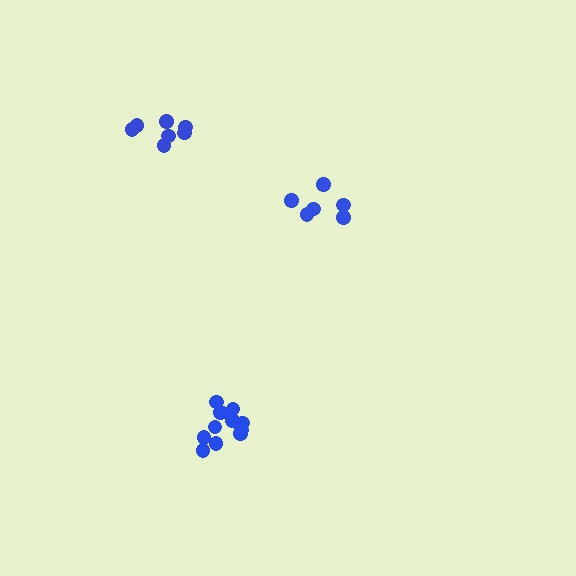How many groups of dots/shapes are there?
There are 3 groups.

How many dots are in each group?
Group 1: 6 dots, Group 2: 7 dots, Group 3: 12 dots (25 total).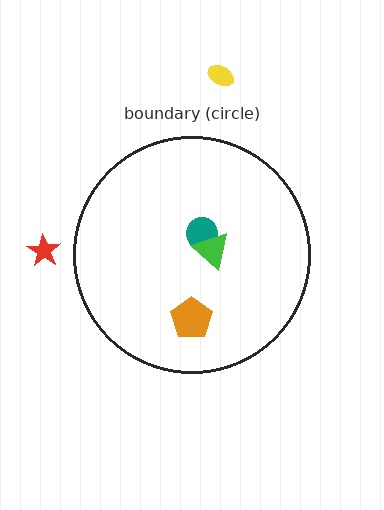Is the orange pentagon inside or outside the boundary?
Inside.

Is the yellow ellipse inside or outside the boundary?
Outside.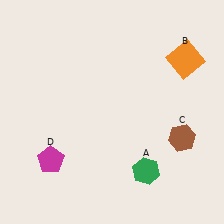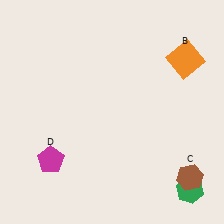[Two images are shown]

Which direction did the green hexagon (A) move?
The green hexagon (A) moved right.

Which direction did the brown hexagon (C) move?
The brown hexagon (C) moved down.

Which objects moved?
The objects that moved are: the green hexagon (A), the brown hexagon (C).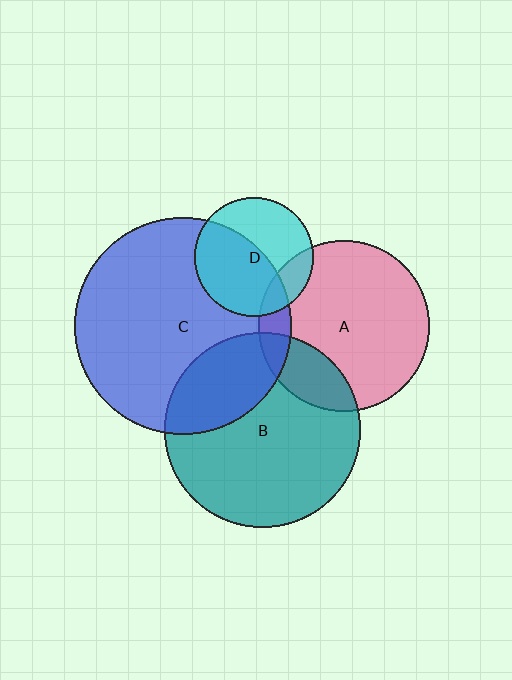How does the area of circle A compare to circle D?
Approximately 2.1 times.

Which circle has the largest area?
Circle C (blue).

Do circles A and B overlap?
Yes.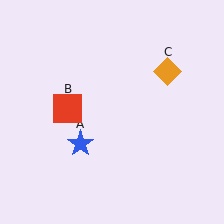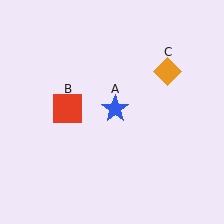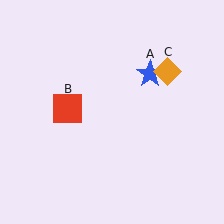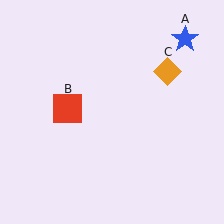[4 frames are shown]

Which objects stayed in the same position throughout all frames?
Red square (object B) and orange diamond (object C) remained stationary.